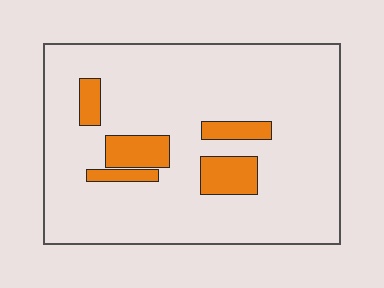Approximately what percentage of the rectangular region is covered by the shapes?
Approximately 15%.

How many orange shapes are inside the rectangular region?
5.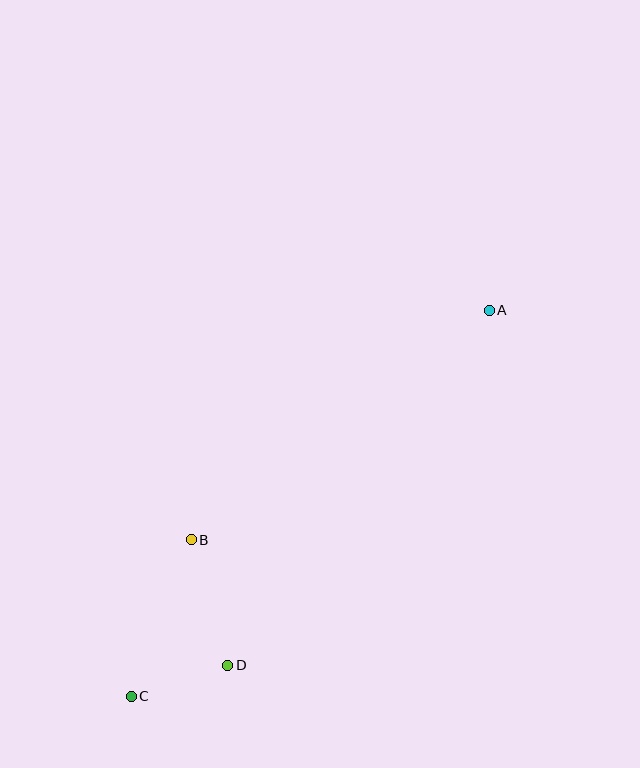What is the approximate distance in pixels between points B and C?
The distance between B and C is approximately 167 pixels.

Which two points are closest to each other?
Points C and D are closest to each other.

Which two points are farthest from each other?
Points A and C are farthest from each other.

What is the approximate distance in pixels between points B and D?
The distance between B and D is approximately 130 pixels.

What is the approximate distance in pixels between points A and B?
The distance between A and B is approximately 377 pixels.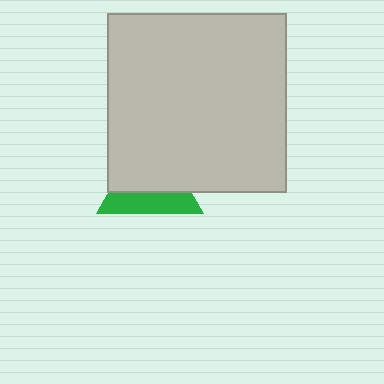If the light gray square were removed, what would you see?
You would see the complete green triangle.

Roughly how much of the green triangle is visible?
A small part of it is visible (roughly 38%).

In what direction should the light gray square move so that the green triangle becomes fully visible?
The light gray square should move up. That is the shortest direction to clear the overlap and leave the green triangle fully visible.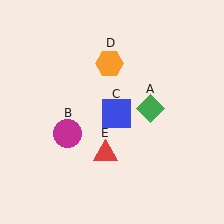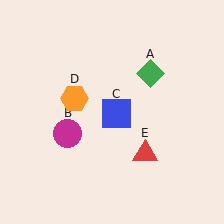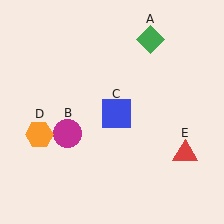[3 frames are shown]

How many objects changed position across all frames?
3 objects changed position: green diamond (object A), orange hexagon (object D), red triangle (object E).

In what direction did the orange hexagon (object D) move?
The orange hexagon (object D) moved down and to the left.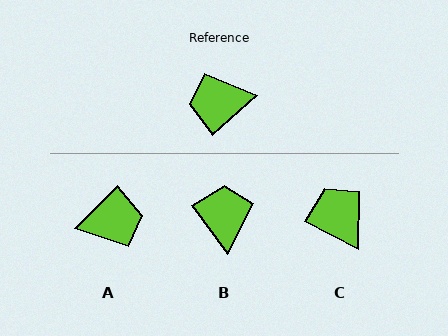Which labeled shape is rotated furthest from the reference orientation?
A, about 177 degrees away.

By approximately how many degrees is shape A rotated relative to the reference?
Approximately 177 degrees clockwise.